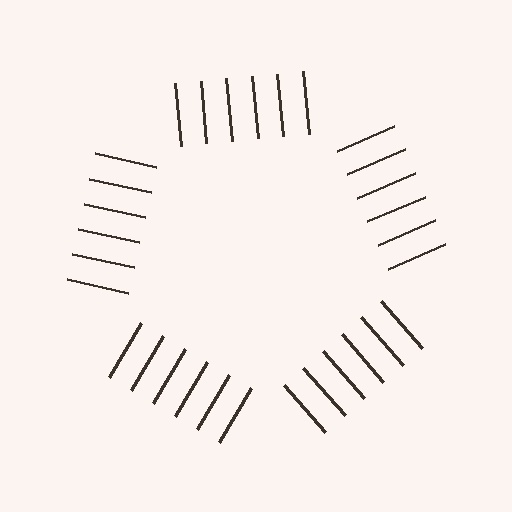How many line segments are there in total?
30 — 6 along each of the 5 edges.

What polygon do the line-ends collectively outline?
An illusory pentagon — the line segments terminate on its edges but no continuous stroke is drawn.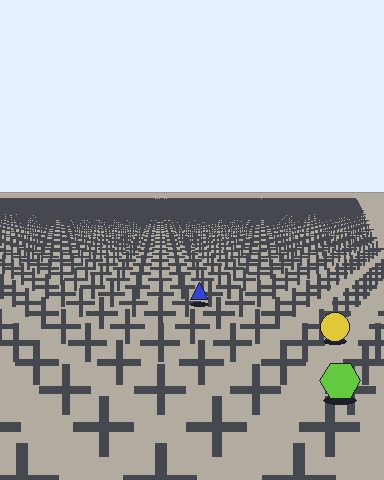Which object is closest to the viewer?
The lime hexagon is closest. The texture marks near it are larger and more spread out.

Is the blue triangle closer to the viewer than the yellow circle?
No. The yellow circle is closer — you can tell from the texture gradient: the ground texture is coarser near it.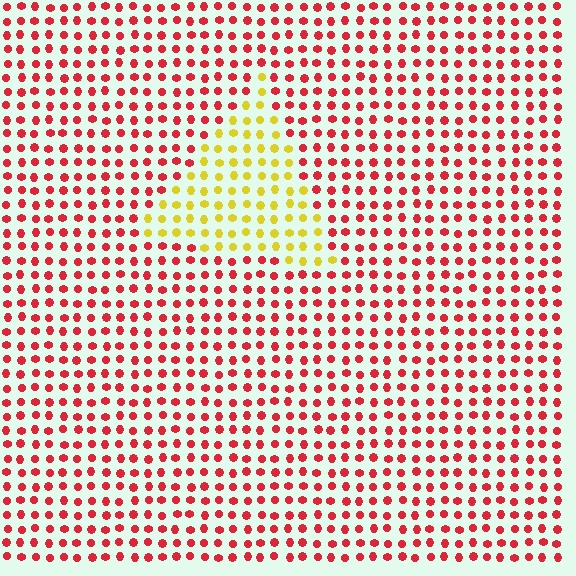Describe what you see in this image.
The image is filled with small red elements in a uniform arrangement. A triangle-shaped region is visible where the elements are tinted to a slightly different hue, forming a subtle color boundary.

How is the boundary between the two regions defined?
The boundary is defined purely by a slight shift in hue (about 63 degrees). Spacing, size, and orientation are identical on both sides.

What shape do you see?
I see a triangle.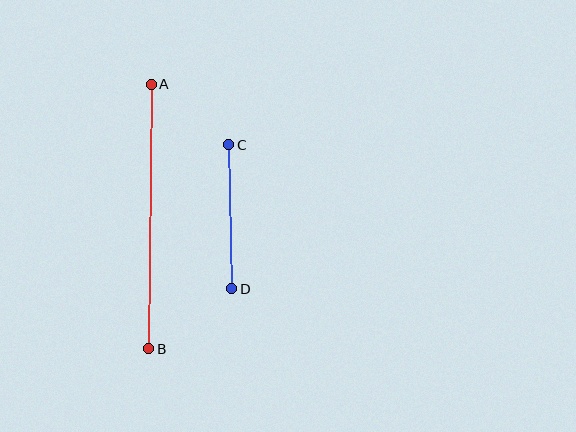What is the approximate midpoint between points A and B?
The midpoint is at approximately (150, 217) pixels.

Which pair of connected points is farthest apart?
Points A and B are farthest apart.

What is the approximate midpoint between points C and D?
The midpoint is at approximately (230, 217) pixels.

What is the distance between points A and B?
The distance is approximately 264 pixels.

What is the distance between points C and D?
The distance is approximately 144 pixels.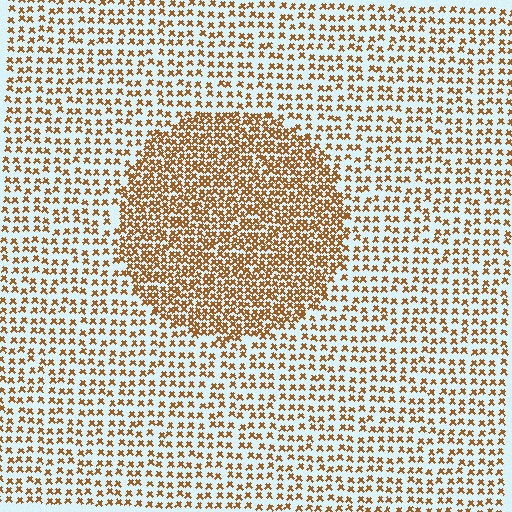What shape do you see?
I see a circle.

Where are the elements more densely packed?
The elements are more densely packed inside the circle boundary.